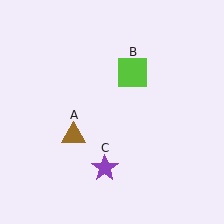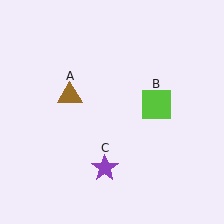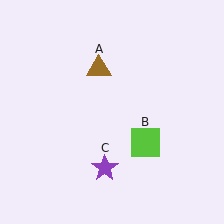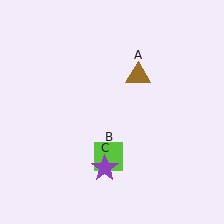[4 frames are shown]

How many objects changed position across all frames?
2 objects changed position: brown triangle (object A), lime square (object B).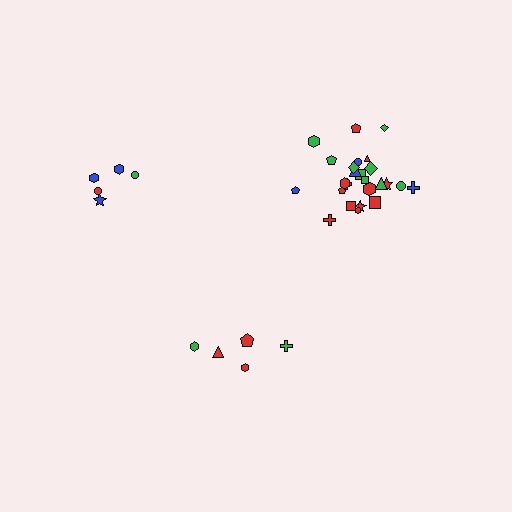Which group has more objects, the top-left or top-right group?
The top-right group.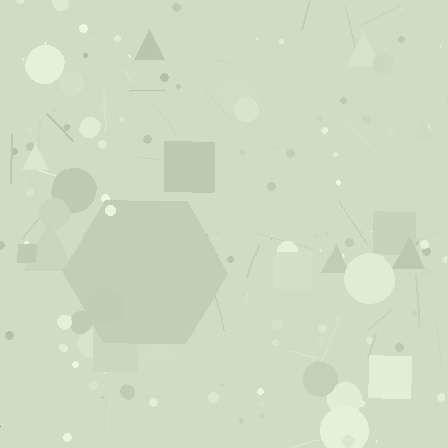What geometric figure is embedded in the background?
A hexagon is embedded in the background.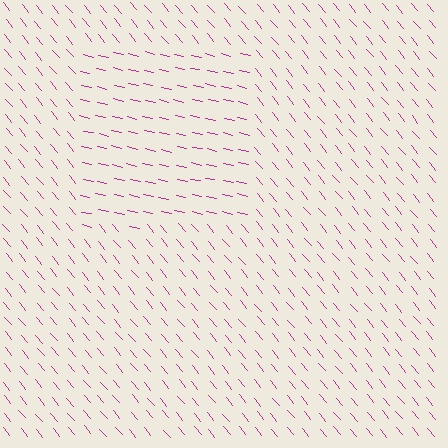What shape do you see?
I see a rectangle.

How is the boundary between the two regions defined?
The boundary is defined purely by a change in line orientation (approximately 38 degrees difference). All lines are the same color and thickness.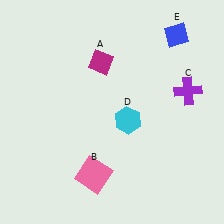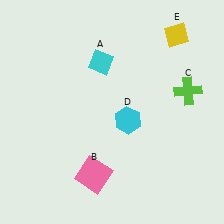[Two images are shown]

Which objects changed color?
A changed from magenta to cyan. C changed from purple to lime. E changed from blue to yellow.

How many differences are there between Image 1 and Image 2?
There are 3 differences between the two images.